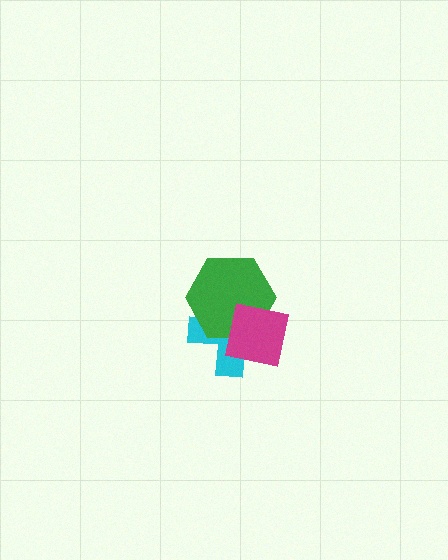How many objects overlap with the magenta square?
2 objects overlap with the magenta square.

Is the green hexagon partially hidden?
Yes, it is partially covered by another shape.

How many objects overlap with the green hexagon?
2 objects overlap with the green hexagon.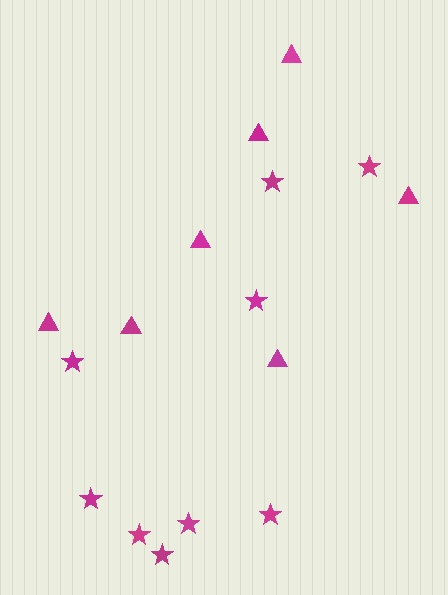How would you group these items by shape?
There are 2 groups: one group of stars (9) and one group of triangles (7).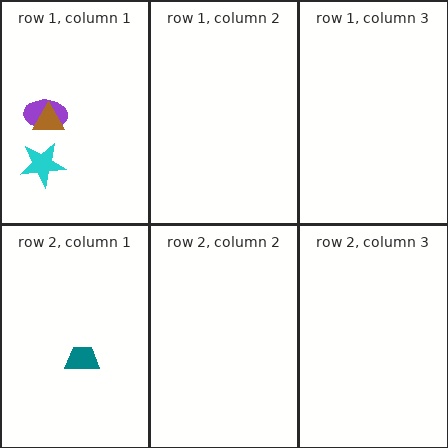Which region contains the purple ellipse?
The row 1, column 1 region.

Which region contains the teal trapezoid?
The row 2, column 1 region.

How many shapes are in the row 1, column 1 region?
3.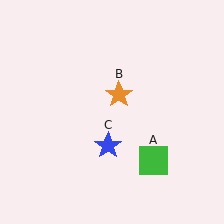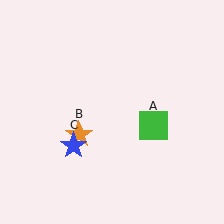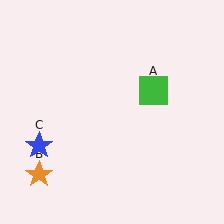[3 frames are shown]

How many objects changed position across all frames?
3 objects changed position: green square (object A), orange star (object B), blue star (object C).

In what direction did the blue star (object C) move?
The blue star (object C) moved left.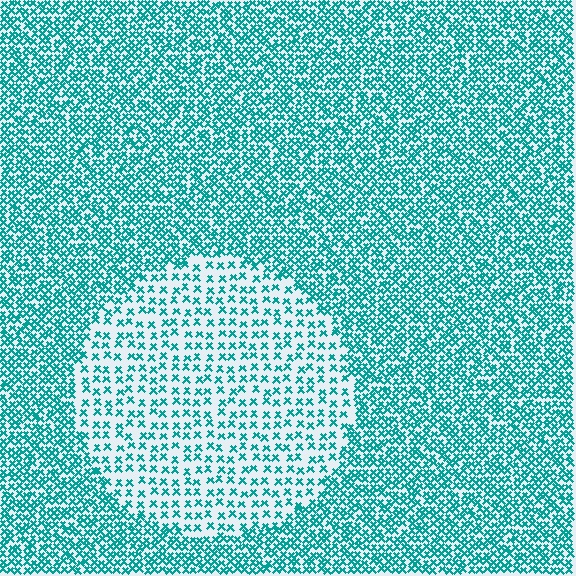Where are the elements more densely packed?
The elements are more densely packed outside the circle boundary.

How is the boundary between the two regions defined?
The boundary is defined by a change in element density (approximately 2.2x ratio). All elements are the same color, size, and shape.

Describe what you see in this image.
The image contains small teal elements arranged at two different densities. A circle-shaped region is visible where the elements are less densely packed than the surrounding area.